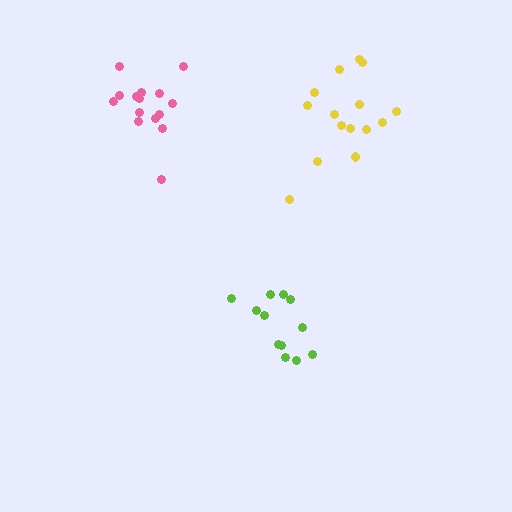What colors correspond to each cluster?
The clusters are colored: lime, pink, yellow.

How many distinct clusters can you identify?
There are 3 distinct clusters.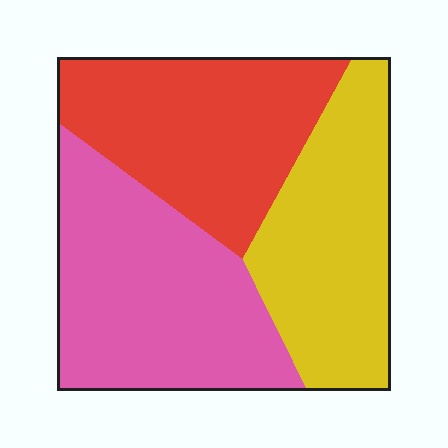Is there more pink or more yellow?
Pink.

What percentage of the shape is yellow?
Yellow takes up about one third (1/3) of the shape.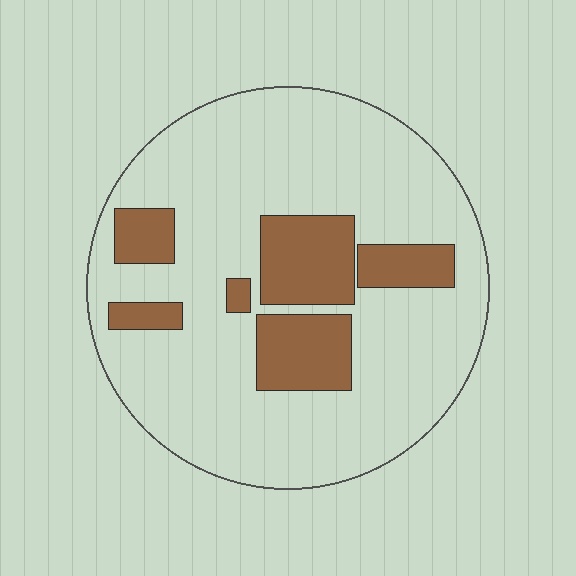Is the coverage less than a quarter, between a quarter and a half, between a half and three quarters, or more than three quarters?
Less than a quarter.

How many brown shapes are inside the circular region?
6.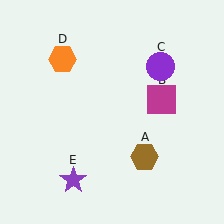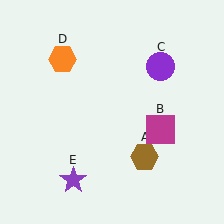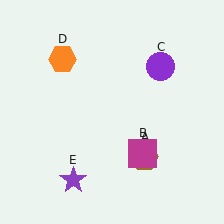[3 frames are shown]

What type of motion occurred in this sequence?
The magenta square (object B) rotated clockwise around the center of the scene.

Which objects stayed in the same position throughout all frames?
Brown hexagon (object A) and purple circle (object C) and orange hexagon (object D) and purple star (object E) remained stationary.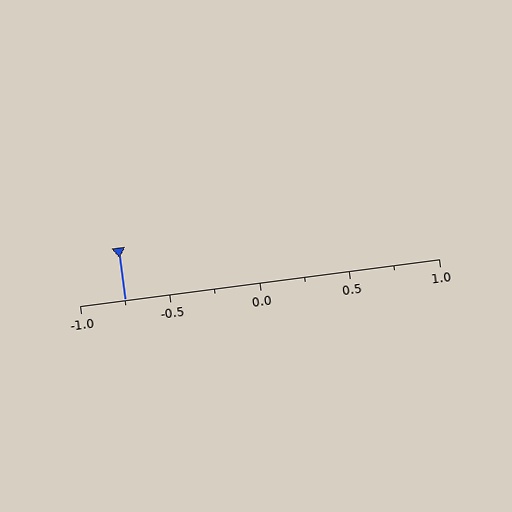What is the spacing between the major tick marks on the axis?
The major ticks are spaced 0.5 apart.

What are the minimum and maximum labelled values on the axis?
The axis runs from -1.0 to 1.0.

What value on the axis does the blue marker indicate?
The marker indicates approximately -0.75.